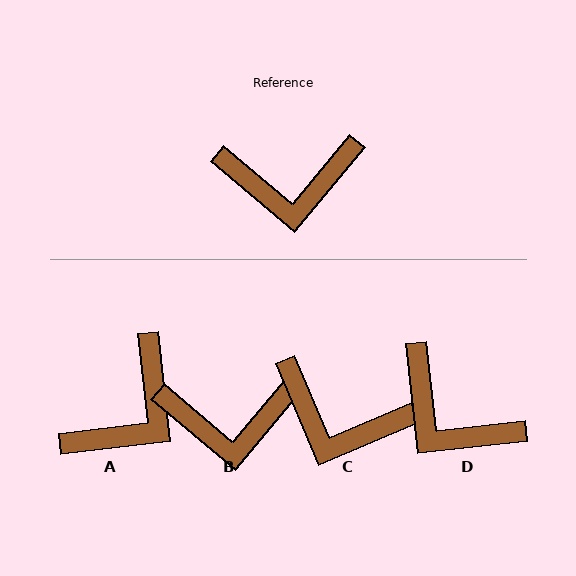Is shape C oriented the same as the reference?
No, it is off by about 27 degrees.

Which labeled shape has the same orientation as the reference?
B.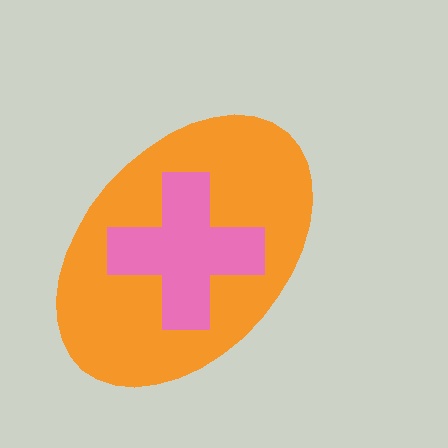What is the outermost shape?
The orange ellipse.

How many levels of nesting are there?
2.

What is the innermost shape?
The pink cross.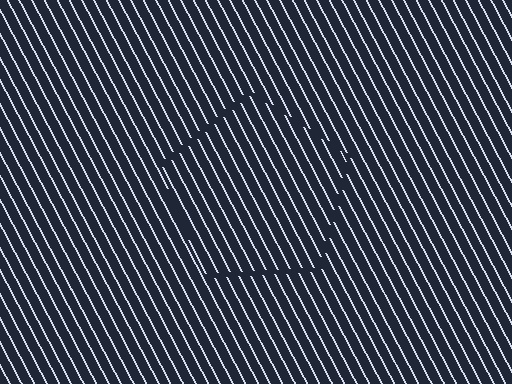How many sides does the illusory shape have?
5 sides — the line-ends trace a pentagon.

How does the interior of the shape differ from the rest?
The interior of the shape contains the same grating, shifted by half a period — the contour is defined by the phase discontinuity where line-ends from the inner and outer gratings abut.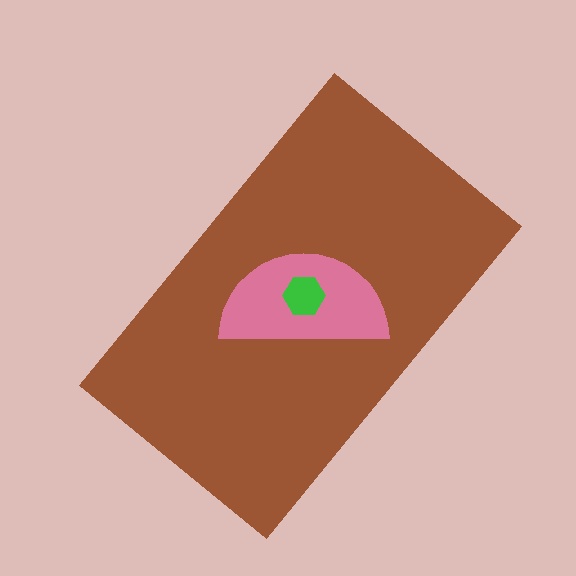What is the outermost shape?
The brown rectangle.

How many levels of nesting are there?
3.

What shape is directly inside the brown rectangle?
The pink semicircle.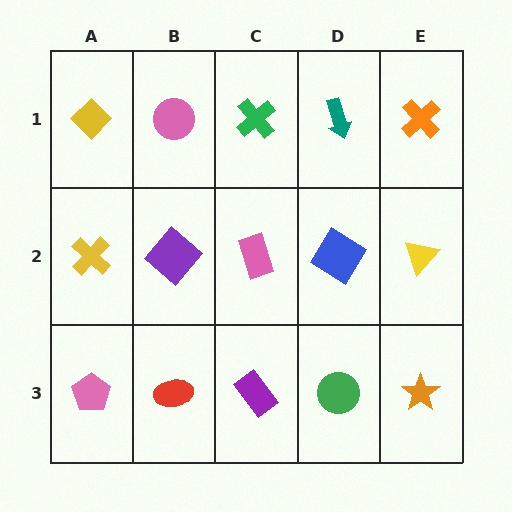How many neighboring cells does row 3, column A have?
2.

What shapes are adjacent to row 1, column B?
A purple diamond (row 2, column B), a yellow diamond (row 1, column A), a green cross (row 1, column C).